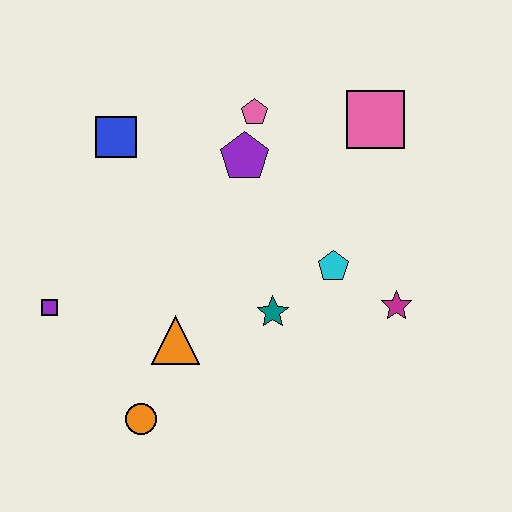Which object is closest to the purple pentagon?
The pink pentagon is closest to the purple pentagon.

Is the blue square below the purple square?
No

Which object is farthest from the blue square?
The magenta star is farthest from the blue square.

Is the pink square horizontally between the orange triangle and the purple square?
No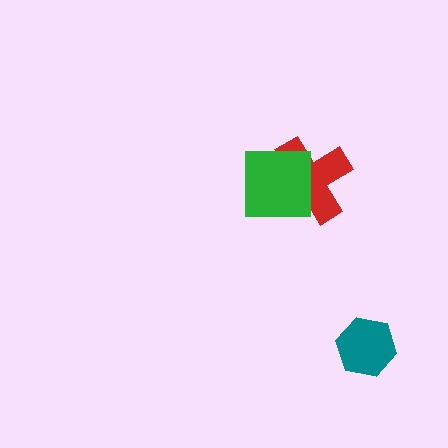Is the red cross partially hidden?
Yes, it is partially covered by another shape.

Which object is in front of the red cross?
The green square is in front of the red cross.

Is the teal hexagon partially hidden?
No, no other shape covers it.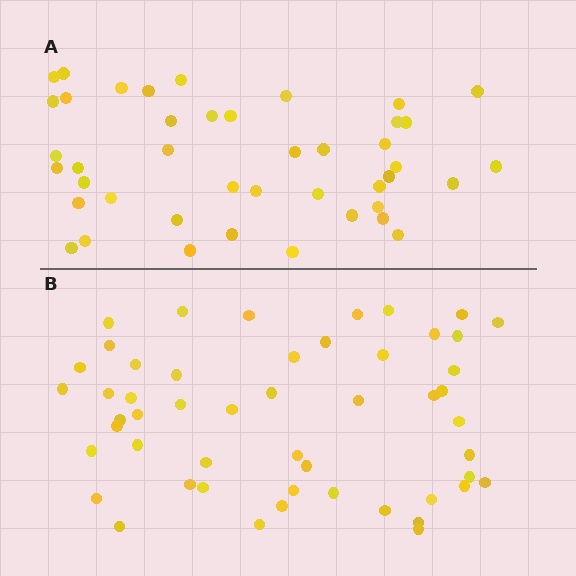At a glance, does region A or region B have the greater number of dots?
Region B (the bottom region) has more dots.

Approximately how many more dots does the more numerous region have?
Region B has roughly 8 or so more dots than region A.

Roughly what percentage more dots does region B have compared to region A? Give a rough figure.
About 20% more.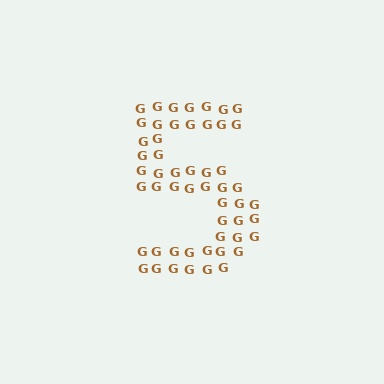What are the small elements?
The small elements are letter G's.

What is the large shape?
The large shape is the digit 5.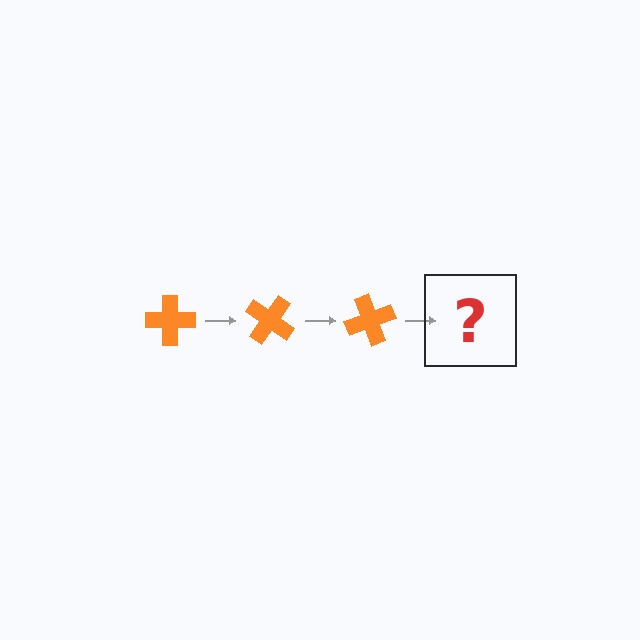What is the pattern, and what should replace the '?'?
The pattern is that the cross rotates 35 degrees each step. The '?' should be an orange cross rotated 105 degrees.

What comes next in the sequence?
The next element should be an orange cross rotated 105 degrees.